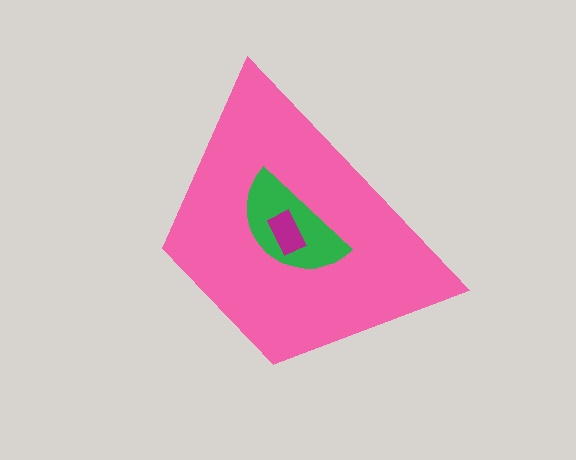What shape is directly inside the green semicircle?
The magenta rectangle.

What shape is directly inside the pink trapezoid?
The green semicircle.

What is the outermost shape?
The pink trapezoid.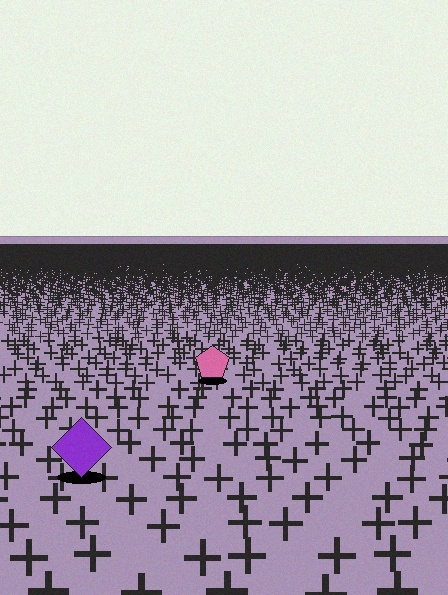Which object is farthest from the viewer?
The pink pentagon is farthest from the viewer. It appears smaller and the ground texture around it is denser.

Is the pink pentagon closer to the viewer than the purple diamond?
No. The purple diamond is closer — you can tell from the texture gradient: the ground texture is coarser near it.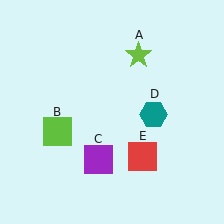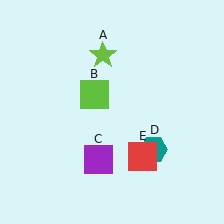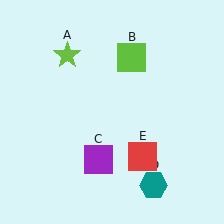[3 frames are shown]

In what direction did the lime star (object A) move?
The lime star (object A) moved left.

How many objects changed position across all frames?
3 objects changed position: lime star (object A), lime square (object B), teal hexagon (object D).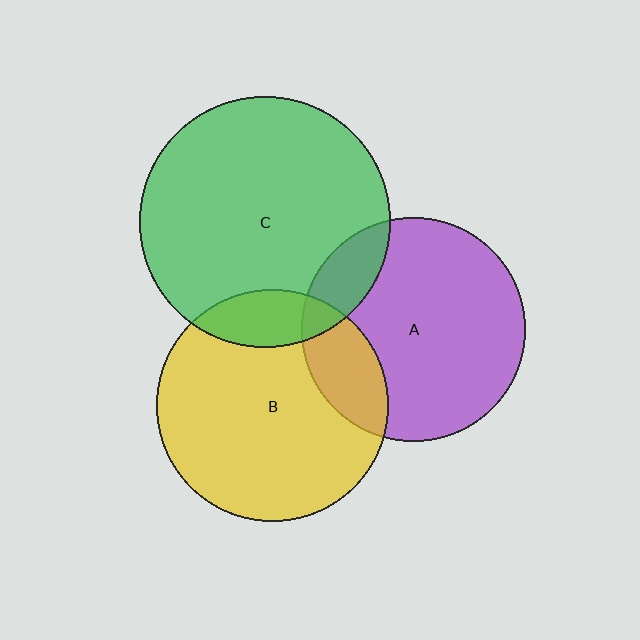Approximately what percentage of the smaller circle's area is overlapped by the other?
Approximately 15%.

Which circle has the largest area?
Circle C (green).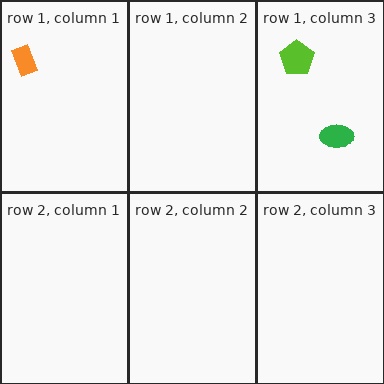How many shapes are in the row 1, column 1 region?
1.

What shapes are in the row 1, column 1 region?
The orange rectangle.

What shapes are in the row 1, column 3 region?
The lime pentagon, the green ellipse.